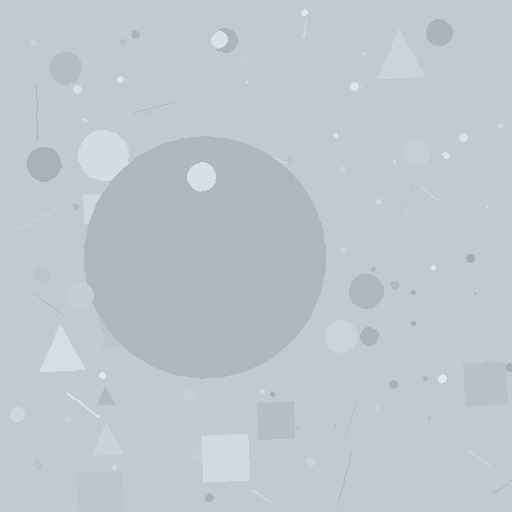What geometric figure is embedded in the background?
A circle is embedded in the background.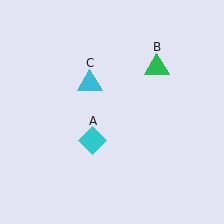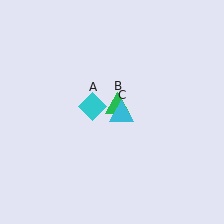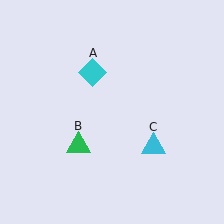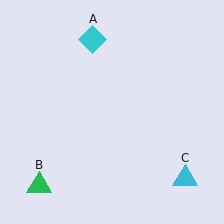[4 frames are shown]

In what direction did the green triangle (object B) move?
The green triangle (object B) moved down and to the left.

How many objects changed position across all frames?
3 objects changed position: cyan diamond (object A), green triangle (object B), cyan triangle (object C).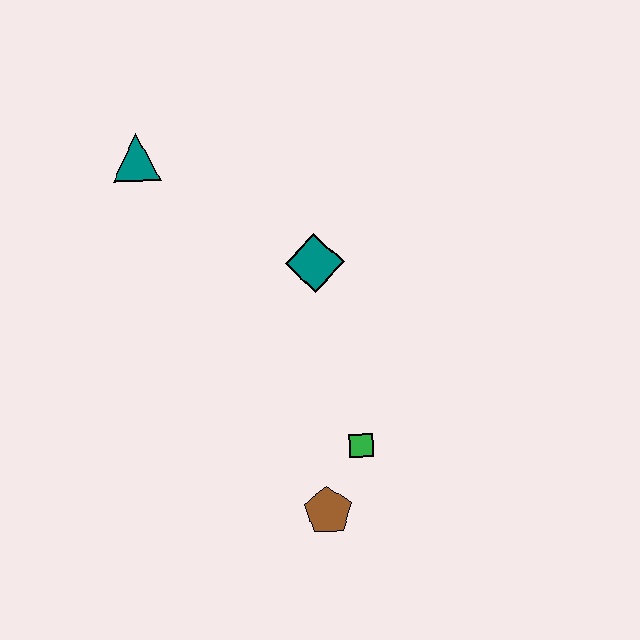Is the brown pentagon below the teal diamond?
Yes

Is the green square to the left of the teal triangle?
No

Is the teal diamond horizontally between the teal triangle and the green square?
Yes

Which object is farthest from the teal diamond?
The brown pentagon is farthest from the teal diamond.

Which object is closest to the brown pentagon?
The green square is closest to the brown pentagon.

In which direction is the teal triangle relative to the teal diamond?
The teal triangle is to the left of the teal diamond.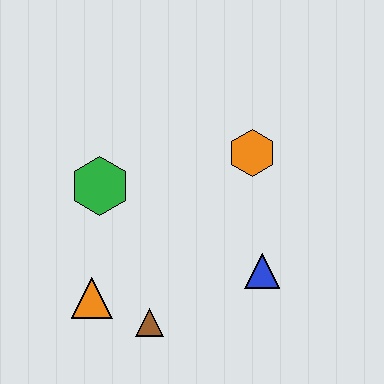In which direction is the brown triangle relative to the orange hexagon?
The brown triangle is below the orange hexagon.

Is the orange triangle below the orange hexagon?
Yes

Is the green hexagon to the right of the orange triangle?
Yes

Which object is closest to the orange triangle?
The brown triangle is closest to the orange triangle.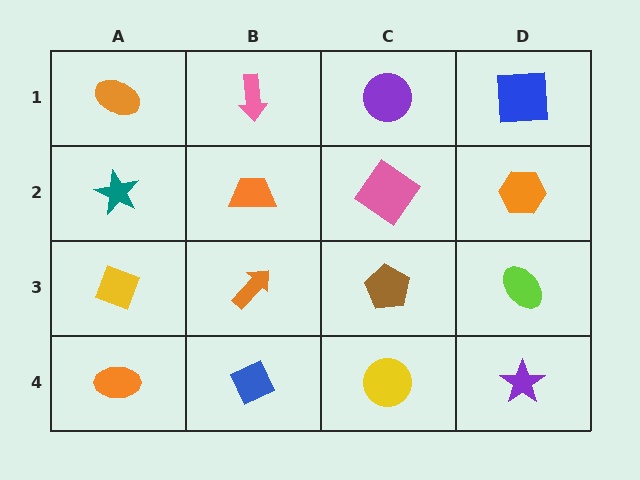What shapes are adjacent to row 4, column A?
A yellow diamond (row 3, column A), a blue diamond (row 4, column B).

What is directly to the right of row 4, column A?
A blue diamond.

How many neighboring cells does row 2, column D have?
3.